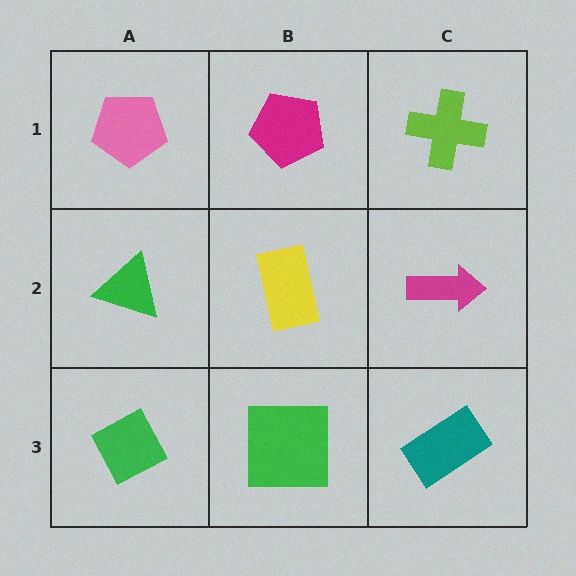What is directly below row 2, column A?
A green diamond.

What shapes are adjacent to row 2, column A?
A pink pentagon (row 1, column A), a green diamond (row 3, column A), a yellow rectangle (row 2, column B).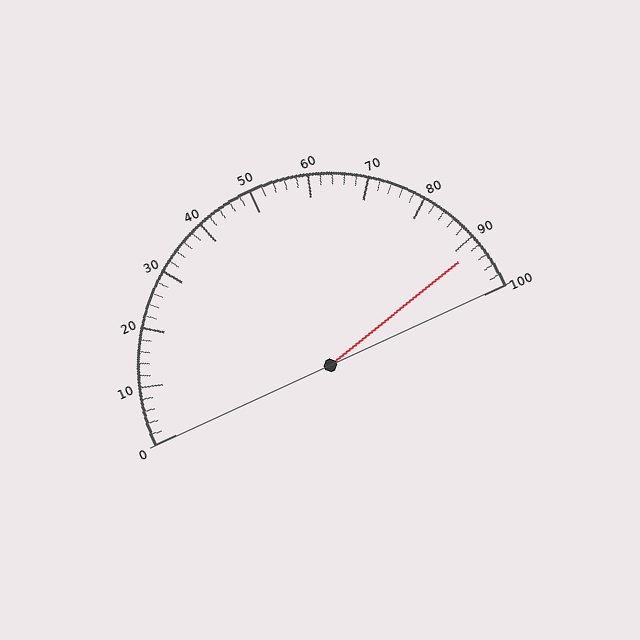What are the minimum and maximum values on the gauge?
The gauge ranges from 0 to 100.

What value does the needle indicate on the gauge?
The needle indicates approximately 92.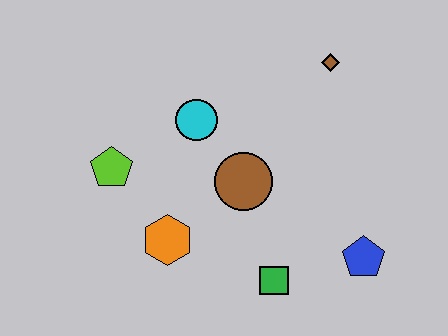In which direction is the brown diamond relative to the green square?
The brown diamond is above the green square.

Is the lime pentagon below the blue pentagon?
No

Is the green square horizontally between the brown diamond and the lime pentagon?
Yes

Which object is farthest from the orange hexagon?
The brown diamond is farthest from the orange hexagon.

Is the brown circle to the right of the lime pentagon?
Yes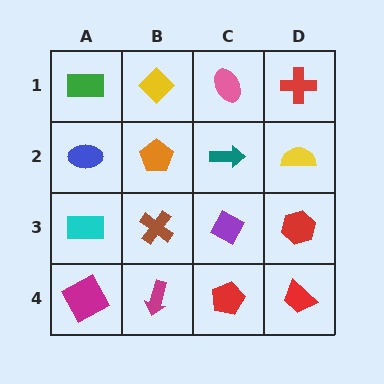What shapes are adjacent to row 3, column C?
A teal arrow (row 2, column C), a red pentagon (row 4, column C), a brown cross (row 3, column B), a red hexagon (row 3, column D).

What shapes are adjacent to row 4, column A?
A cyan rectangle (row 3, column A), a magenta arrow (row 4, column B).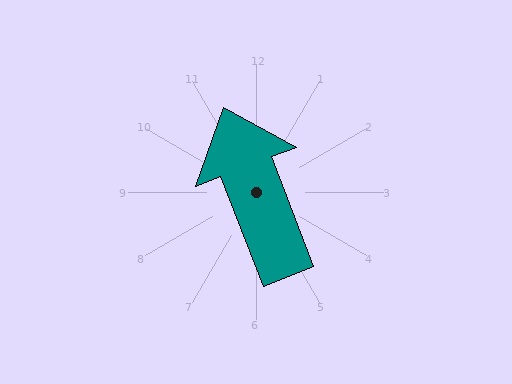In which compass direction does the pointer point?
North.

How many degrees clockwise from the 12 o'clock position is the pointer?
Approximately 339 degrees.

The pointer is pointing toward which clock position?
Roughly 11 o'clock.